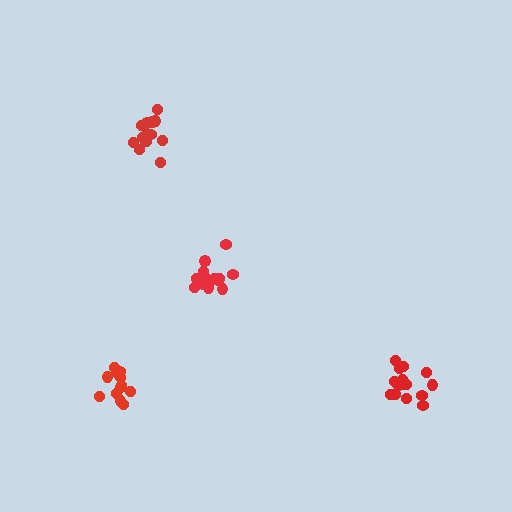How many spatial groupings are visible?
There are 4 spatial groupings.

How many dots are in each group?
Group 1: 17 dots, Group 2: 15 dots, Group 3: 12 dots, Group 4: 15 dots (59 total).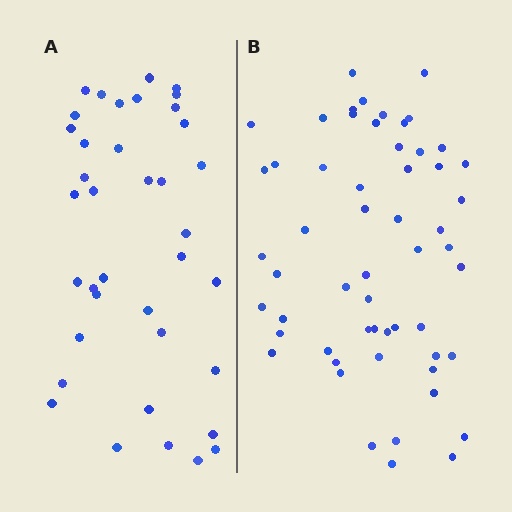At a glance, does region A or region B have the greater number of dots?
Region B (the right region) has more dots.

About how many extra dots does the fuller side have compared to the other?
Region B has approximately 20 more dots than region A.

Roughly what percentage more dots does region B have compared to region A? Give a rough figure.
About 45% more.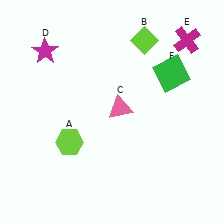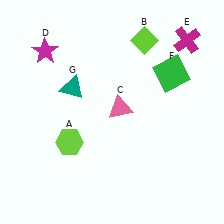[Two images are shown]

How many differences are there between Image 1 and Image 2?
There is 1 difference between the two images.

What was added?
A teal triangle (G) was added in Image 2.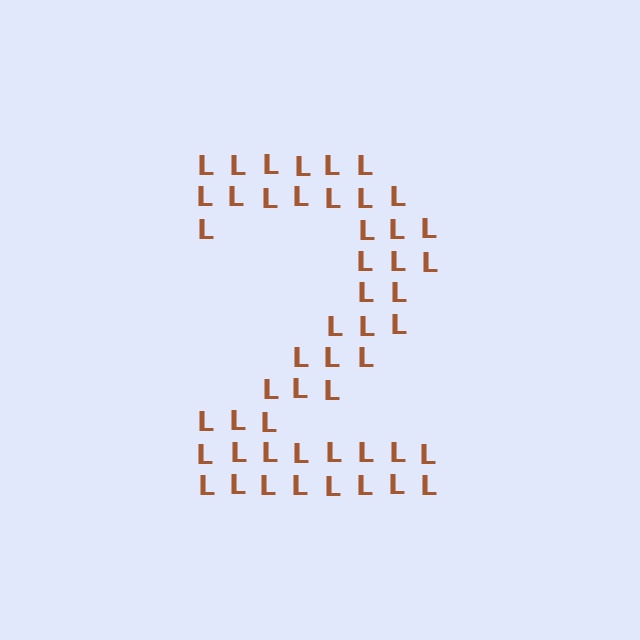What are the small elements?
The small elements are letter L's.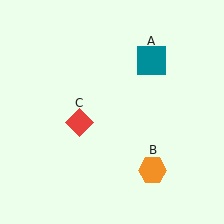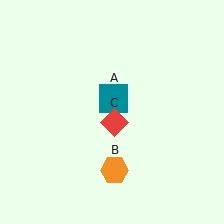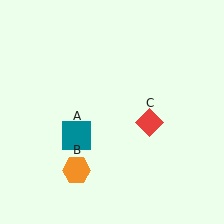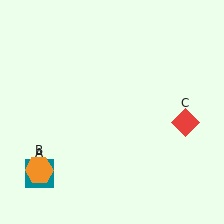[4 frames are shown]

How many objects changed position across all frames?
3 objects changed position: teal square (object A), orange hexagon (object B), red diamond (object C).